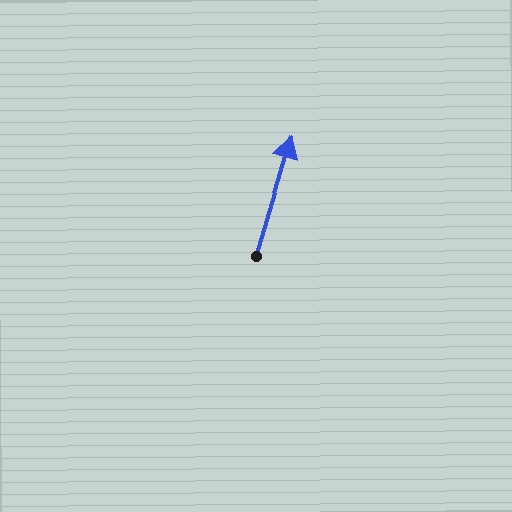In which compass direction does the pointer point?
North.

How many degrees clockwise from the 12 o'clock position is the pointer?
Approximately 17 degrees.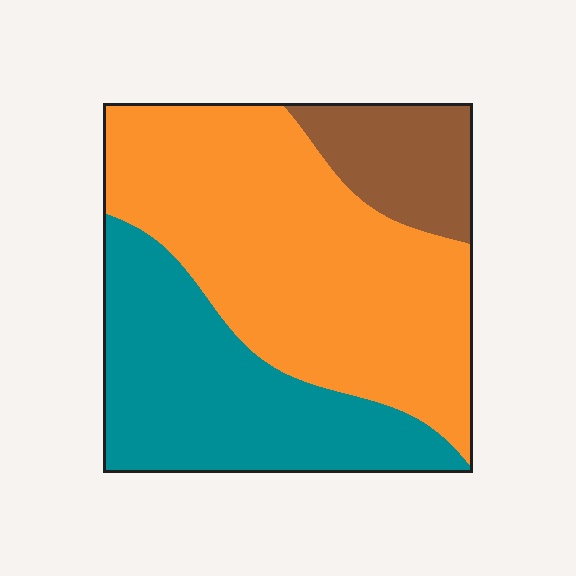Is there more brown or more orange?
Orange.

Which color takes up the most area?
Orange, at roughly 55%.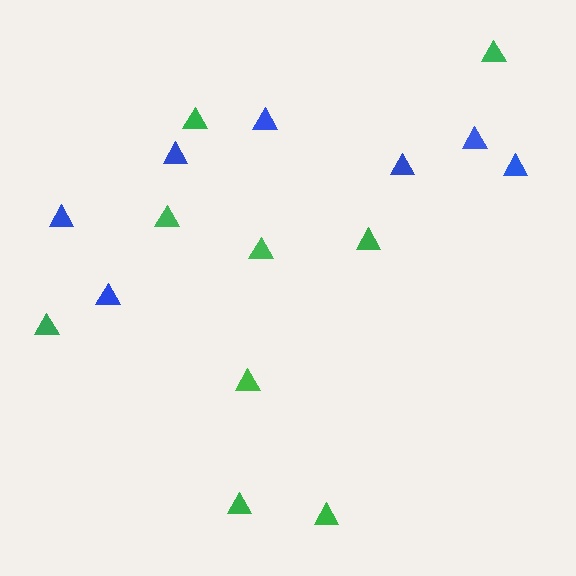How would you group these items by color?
There are 2 groups: one group of green triangles (9) and one group of blue triangles (7).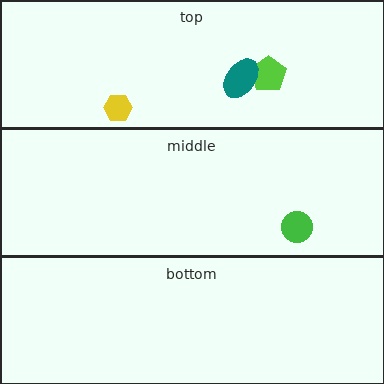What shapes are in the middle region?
The green circle.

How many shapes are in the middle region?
1.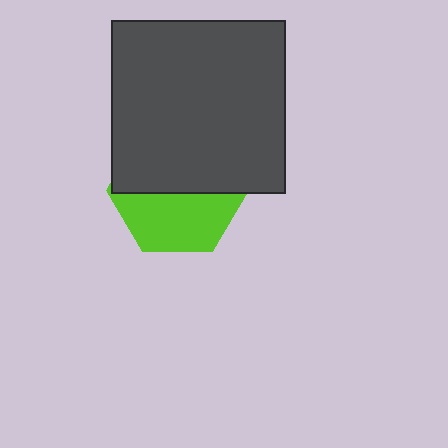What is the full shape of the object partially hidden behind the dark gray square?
The partially hidden object is a lime hexagon.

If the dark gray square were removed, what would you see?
You would see the complete lime hexagon.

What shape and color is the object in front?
The object in front is a dark gray square.